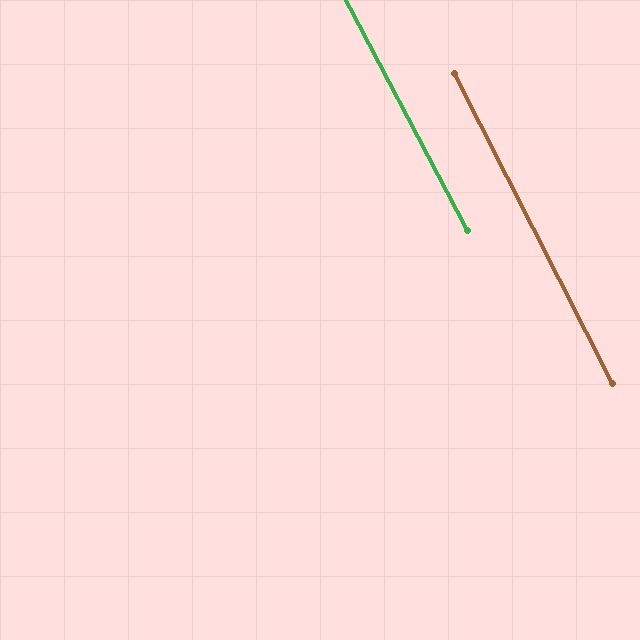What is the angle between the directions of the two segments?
Approximately 1 degree.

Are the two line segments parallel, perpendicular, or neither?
Parallel — their directions differ by only 0.6°.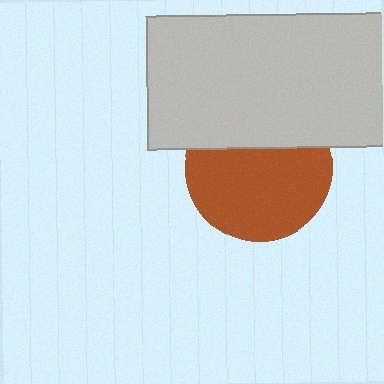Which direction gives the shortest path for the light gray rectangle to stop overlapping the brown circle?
Moving up gives the shortest separation.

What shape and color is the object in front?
The object in front is a light gray rectangle.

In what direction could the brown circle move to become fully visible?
The brown circle could move down. That would shift it out from behind the light gray rectangle entirely.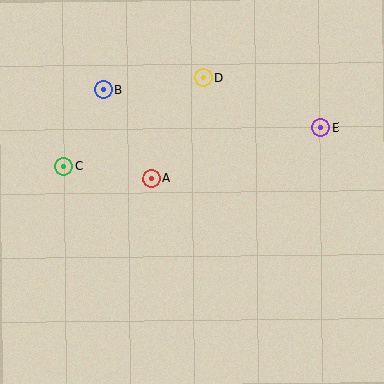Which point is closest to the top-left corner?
Point B is closest to the top-left corner.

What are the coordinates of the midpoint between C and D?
The midpoint between C and D is at (133, 122).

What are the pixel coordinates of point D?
Point D is at (203, 78).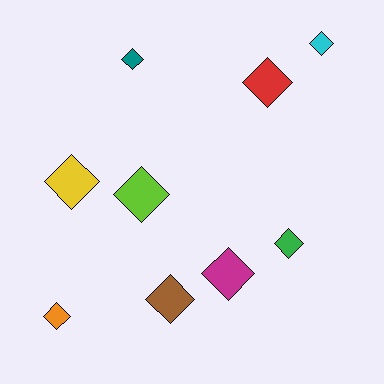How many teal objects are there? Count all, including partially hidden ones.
There is 1 teal object.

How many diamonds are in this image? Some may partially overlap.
There are 9 diamonds.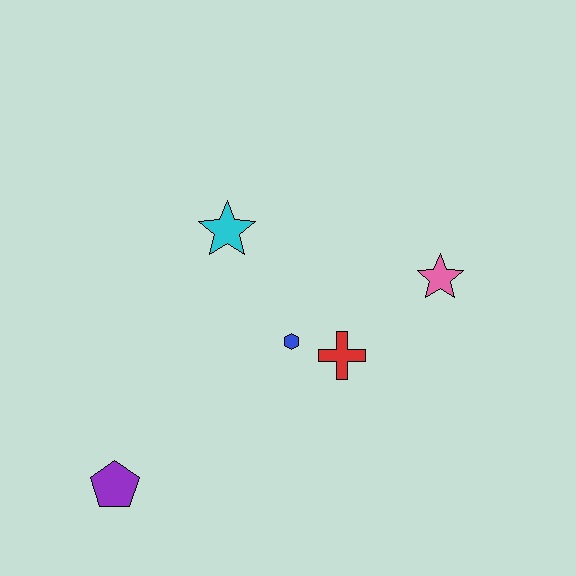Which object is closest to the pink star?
The red cross is closest to the pink star.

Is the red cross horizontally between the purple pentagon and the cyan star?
No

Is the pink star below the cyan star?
Yes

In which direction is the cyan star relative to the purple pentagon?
The cyan star is above the purple pentagon.